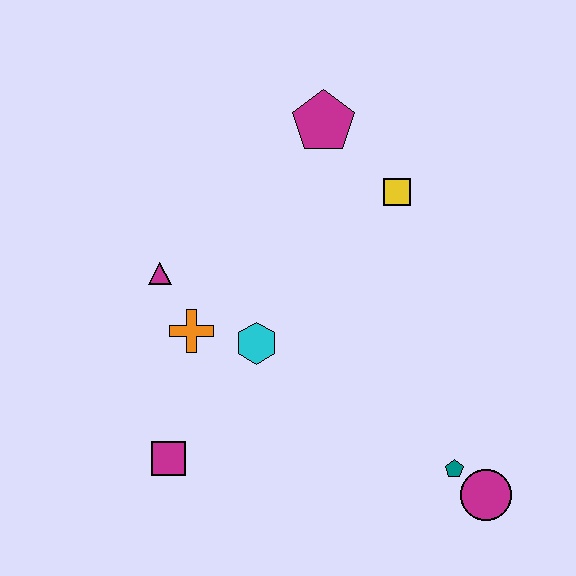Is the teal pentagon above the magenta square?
No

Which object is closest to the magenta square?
The orange cross is closest to the magenta square.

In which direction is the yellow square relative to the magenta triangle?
The yellow square is to the right of the magenta triangle.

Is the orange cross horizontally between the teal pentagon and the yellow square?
No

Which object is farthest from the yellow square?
The magenta square is farthest from the yellow square.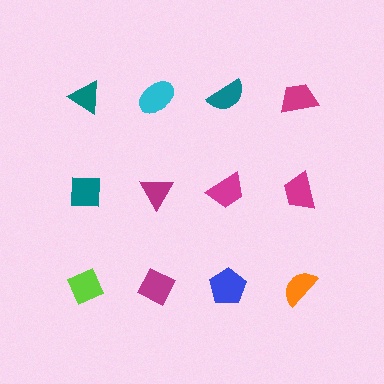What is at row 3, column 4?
An orange semicircle.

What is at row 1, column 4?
A magenta trapezoid.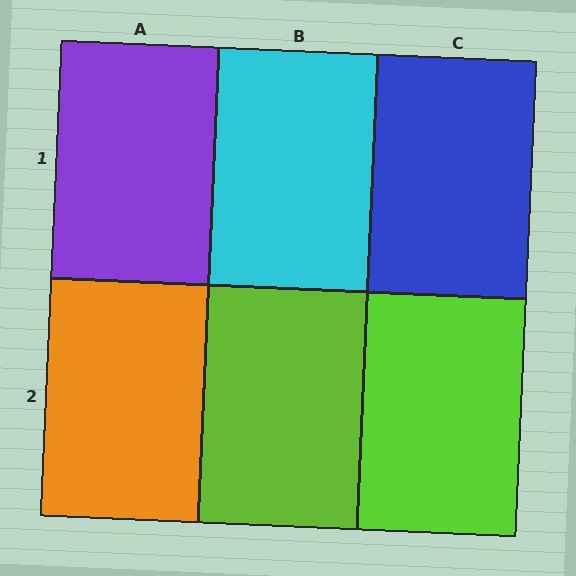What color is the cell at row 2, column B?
Lime.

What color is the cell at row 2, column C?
Lime.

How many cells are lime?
2 cells are lime.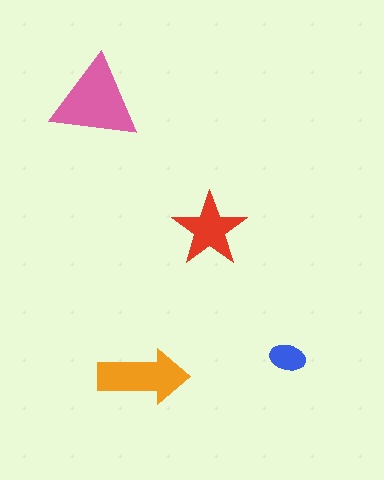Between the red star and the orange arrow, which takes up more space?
The orange arrow.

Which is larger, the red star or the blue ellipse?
The red star.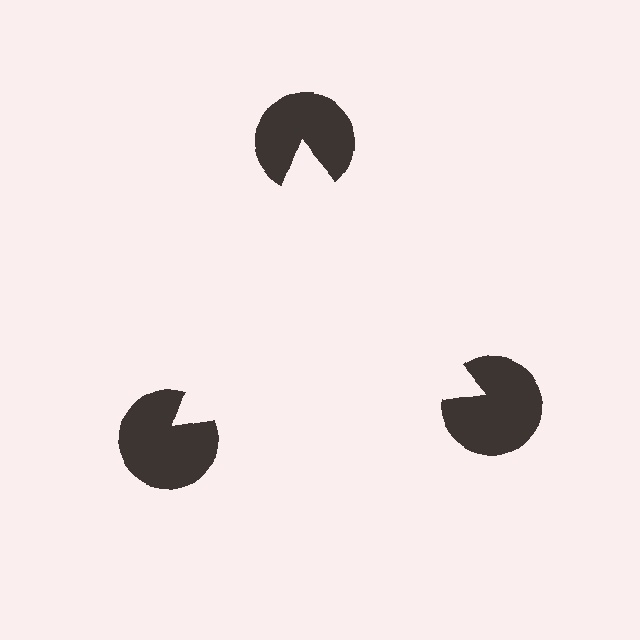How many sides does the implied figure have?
3 sides.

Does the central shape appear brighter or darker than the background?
It typically appears slightly brighter than the background, even though no actual brightness change is drawn.